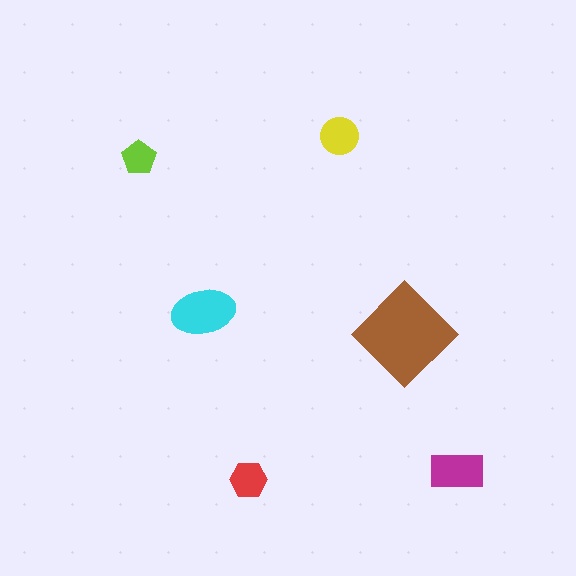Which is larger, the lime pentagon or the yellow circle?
The yellow circle.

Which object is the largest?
The brown diamond.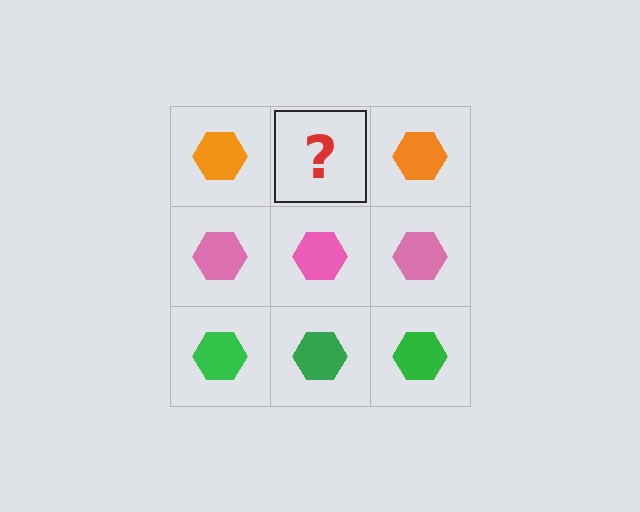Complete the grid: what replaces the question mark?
The question mark should be replaced with an orange hexagon.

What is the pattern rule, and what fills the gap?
The rule is that each row has a consistent color. The gap should be filled with an orange hexagon.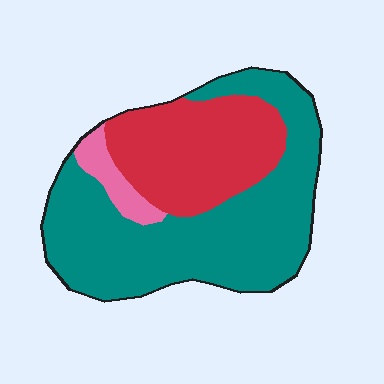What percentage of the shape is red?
Red takes up between a quarter and a half of the shape.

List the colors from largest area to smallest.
From largest to smallest: teal, red, pink.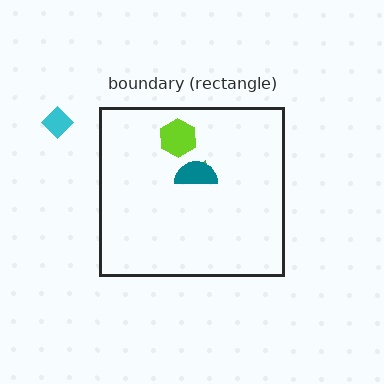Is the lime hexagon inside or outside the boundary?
Inside.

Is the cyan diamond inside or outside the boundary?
Outside.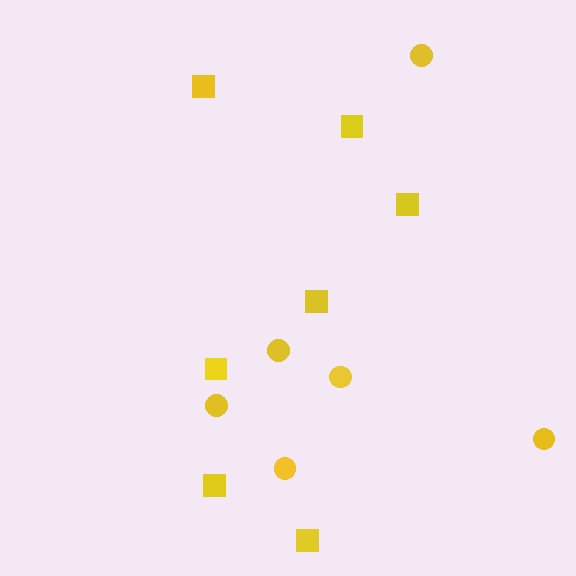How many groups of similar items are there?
There are 2 groups: one group of circles (6) and one group of squares (7).